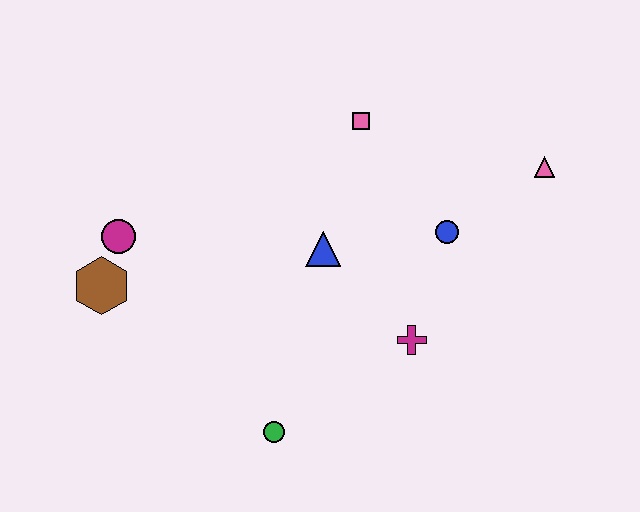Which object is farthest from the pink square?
The green circle is farthest from the pink square.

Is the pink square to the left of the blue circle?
Yes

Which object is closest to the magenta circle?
The brown hexagon is closest to the magenta circle.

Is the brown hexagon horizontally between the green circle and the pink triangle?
No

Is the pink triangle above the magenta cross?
Yes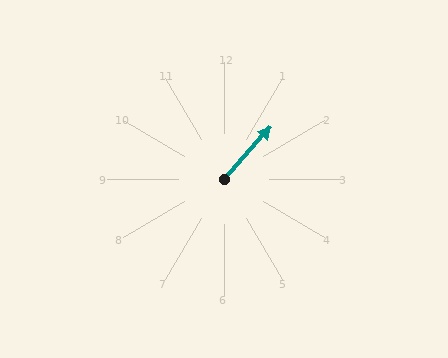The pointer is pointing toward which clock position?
Roughly 1 o'clock.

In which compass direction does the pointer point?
Northeast.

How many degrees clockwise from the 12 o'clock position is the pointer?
Approximately 42 degrees.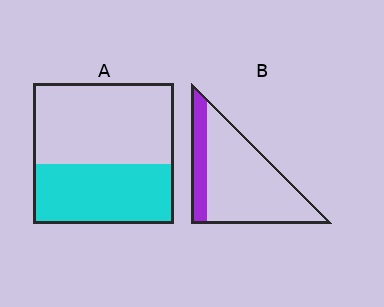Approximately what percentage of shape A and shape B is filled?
A is approximately 45% and B is approximately 20%.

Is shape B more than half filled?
No.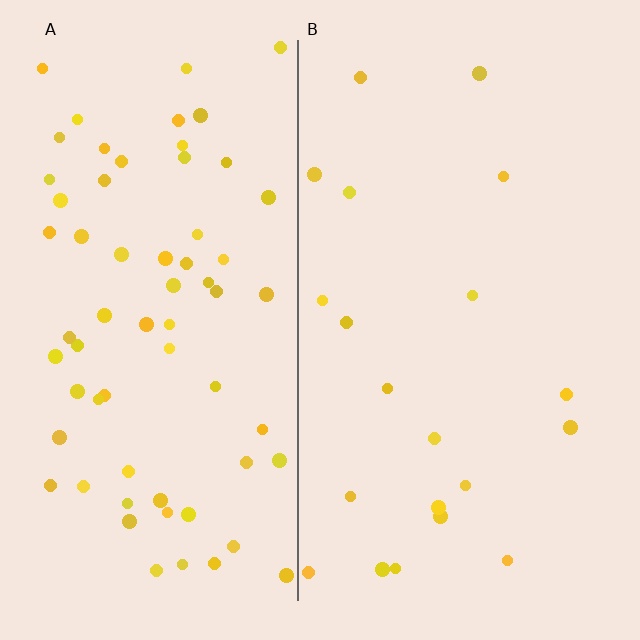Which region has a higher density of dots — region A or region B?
A (the left).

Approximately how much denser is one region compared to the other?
Approximately 3.2× — region A over region B.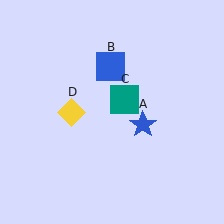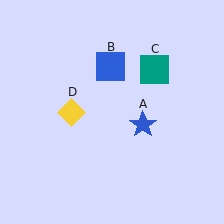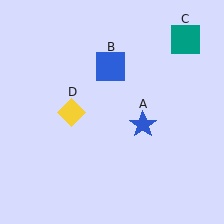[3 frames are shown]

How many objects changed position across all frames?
1 object changed position: teal square (object C).